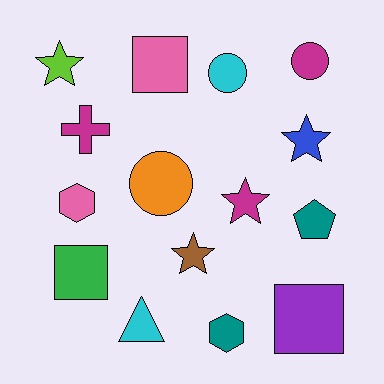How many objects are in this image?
There are 15 objects.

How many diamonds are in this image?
There are no diamonds.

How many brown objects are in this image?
There is 1 brown object.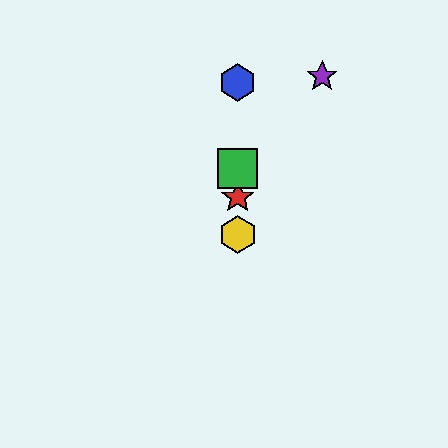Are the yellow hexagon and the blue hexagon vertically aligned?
Yes, both are at x≈238.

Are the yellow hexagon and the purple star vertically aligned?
No, the yellow hexagon is at x≈238 and the purple star is at x≈322.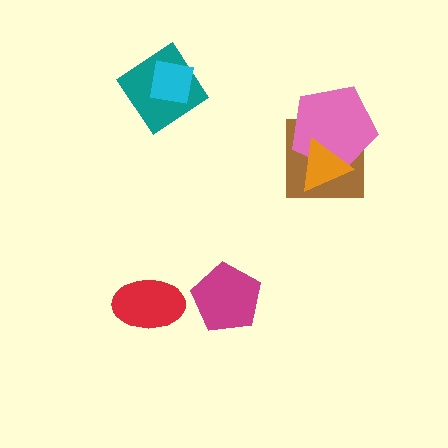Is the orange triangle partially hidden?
No, no other shape covers it.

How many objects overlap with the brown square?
2 objects overlap with the brown square.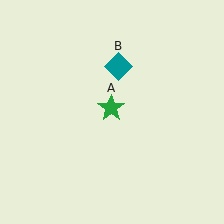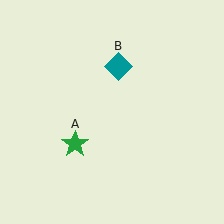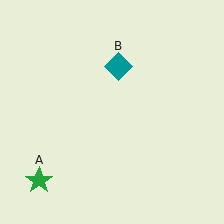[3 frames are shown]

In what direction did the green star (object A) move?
The green star (object A) moved down and to the left.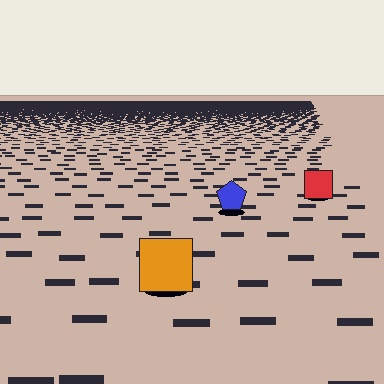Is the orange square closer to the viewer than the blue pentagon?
Yes. The orange square is closer — you can tell from the texture gradient: the ground texture is coarser near it.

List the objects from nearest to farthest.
From nearest to farthest: the orange square, the blue pentagon, the red square.